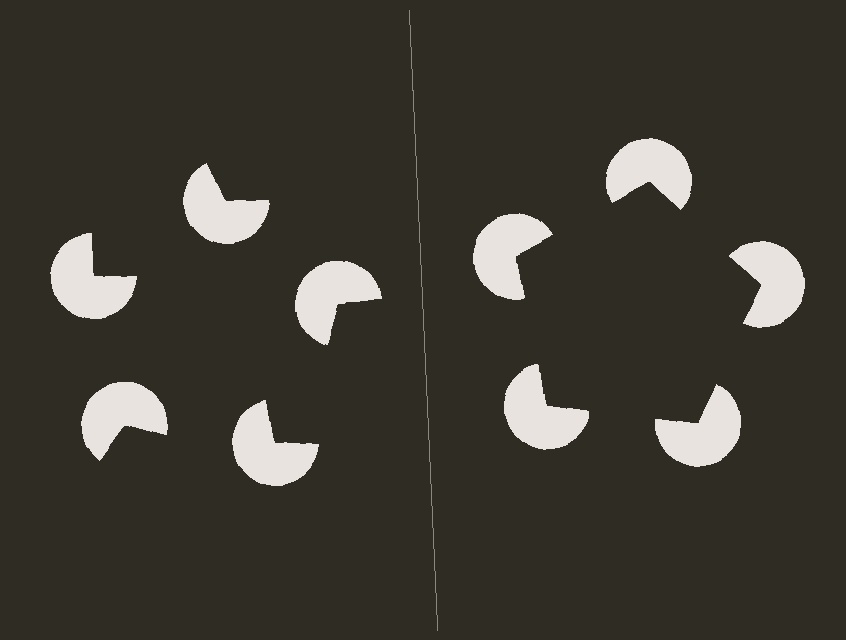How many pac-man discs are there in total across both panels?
10 — 5 on each side.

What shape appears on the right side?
An illusory pentagon.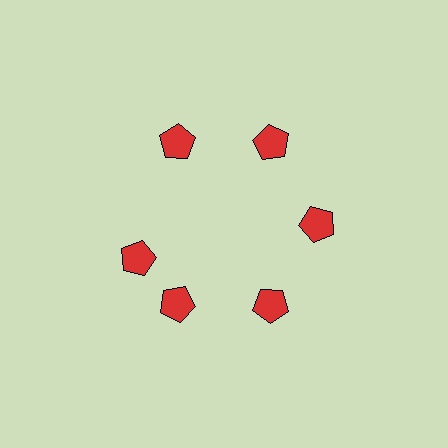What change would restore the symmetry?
The symmetry would be restored by rotating it back into even spacing with its neighbors so that all 6 pentagons sit at equal angles and equal distance from the center.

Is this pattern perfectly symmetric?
No. The 6 red pentagons are arranged in a ring, but one element near the 9 o'clock position is rotated out of alignment along the ring, breaking the 6-fold rotational symmetry.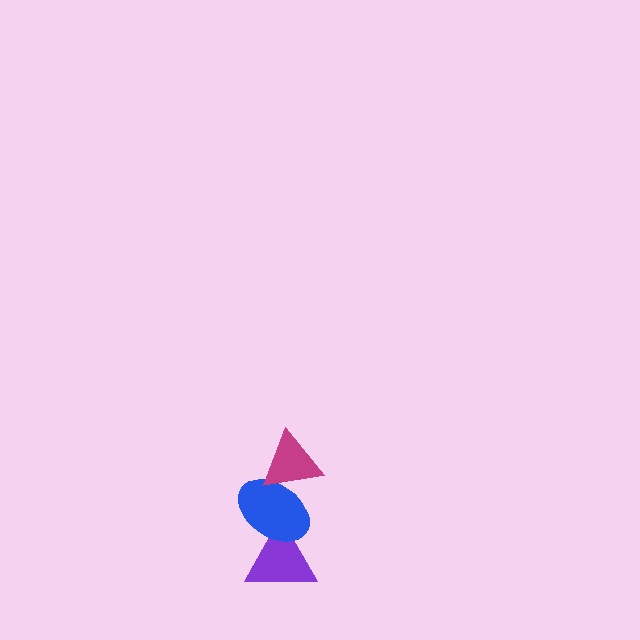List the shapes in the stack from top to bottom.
From top to bottom: the magenta triangle, the blue ellipse, the purple triangle.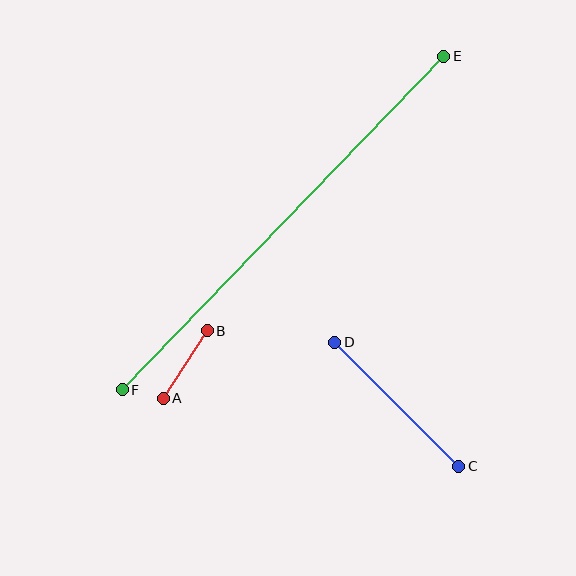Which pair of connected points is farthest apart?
Points E and F are farthest apart.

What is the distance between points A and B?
The distance is approximately 81 pixels.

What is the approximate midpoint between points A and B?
The midpoint is at approximately (185, 364) pixels.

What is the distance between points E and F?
The distance is approximately 463 pixels.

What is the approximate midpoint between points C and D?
The midpoint is at approximately (397, 404) pixels.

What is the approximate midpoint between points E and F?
The midpoint is at approximately (283, 223) pixels.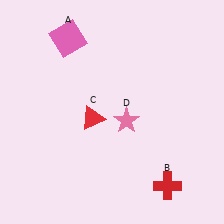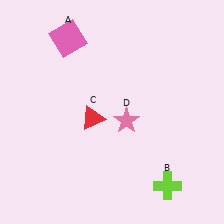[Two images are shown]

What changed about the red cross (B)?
In Image 1, B is red. In Image 2, it changed to lime.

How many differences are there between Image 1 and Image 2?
There is 1 difference between the two images.